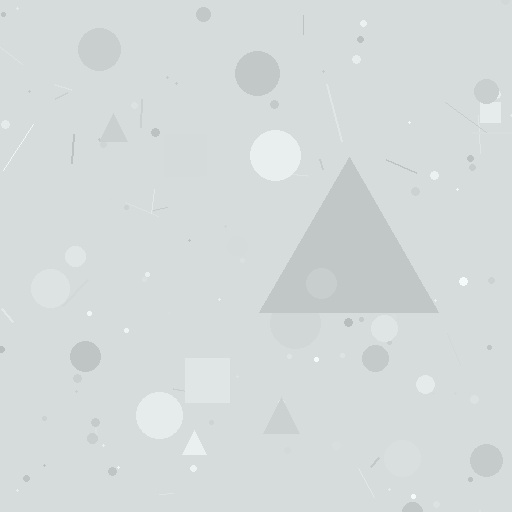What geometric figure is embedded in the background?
A triangle is embedded in the background.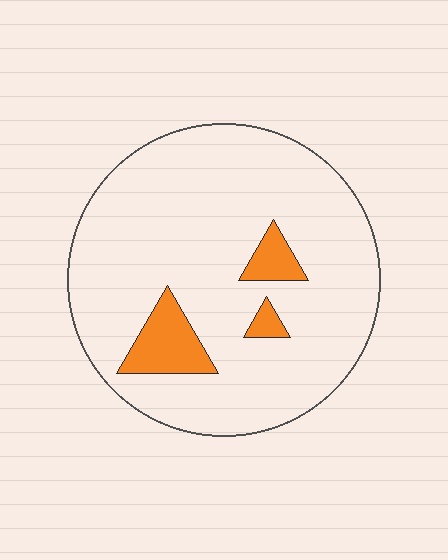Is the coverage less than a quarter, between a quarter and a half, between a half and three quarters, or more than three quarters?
Less than a quarter.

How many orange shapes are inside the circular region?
3.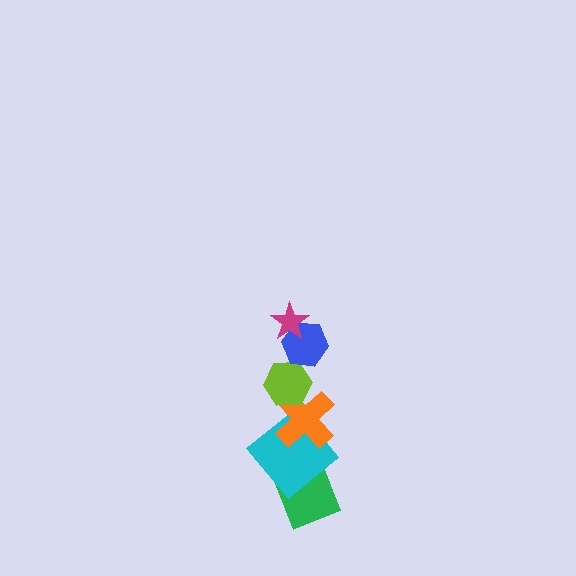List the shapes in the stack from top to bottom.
From top to bottom: the magenta star, the blue hexagon, the lime hexagon, the orange cross, the cyan diamond, the green diamond.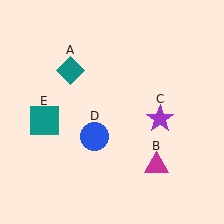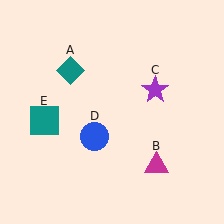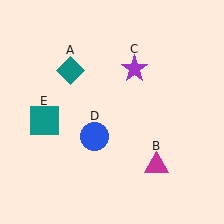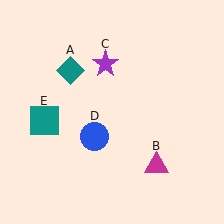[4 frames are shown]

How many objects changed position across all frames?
1 object changed position: purple star (object C).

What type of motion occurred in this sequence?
The purple star (object C) rotated counterclockwise around the center of the scene.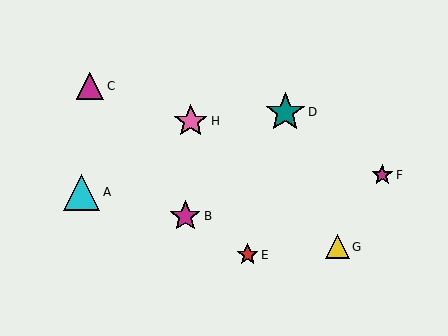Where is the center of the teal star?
The center of the teal star is at (285, 112).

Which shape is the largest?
The teal star (labeled D) is the largest.